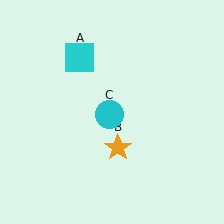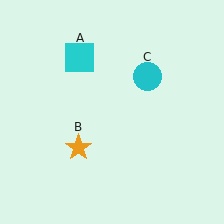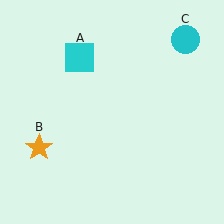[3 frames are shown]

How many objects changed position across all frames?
2 objects changed position: orange star (object B), cyan circle (object C).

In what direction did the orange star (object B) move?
The orange star (object B) moved left.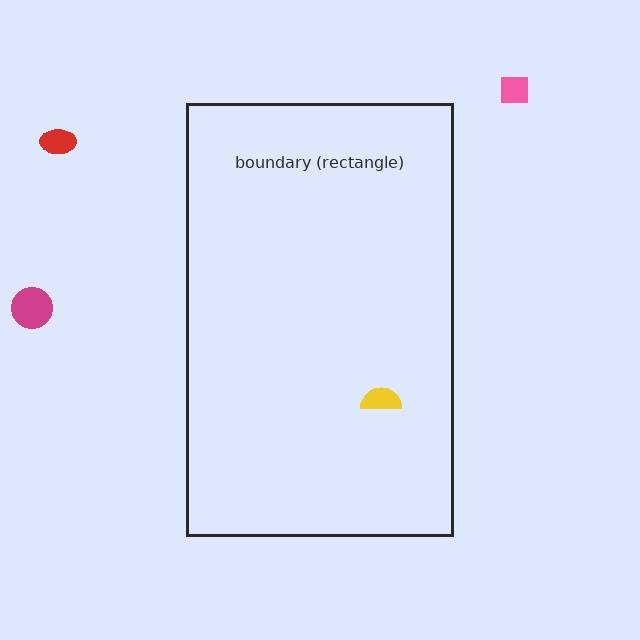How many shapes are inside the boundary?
1 inside, 3 outside.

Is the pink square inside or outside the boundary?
Outside.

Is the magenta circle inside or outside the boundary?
Outside.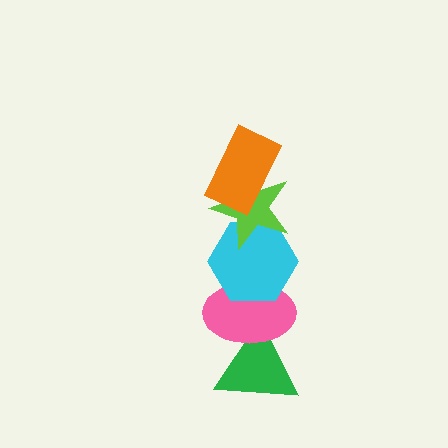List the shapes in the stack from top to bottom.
From top to bottom: the orange rectangle, the lime star, the cyan hexagon, the pink ellipse, the green triangle.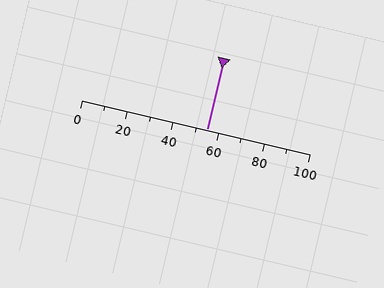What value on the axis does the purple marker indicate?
The marker indicates approximately 55.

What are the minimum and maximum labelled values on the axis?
The axis runs from 0 to 100.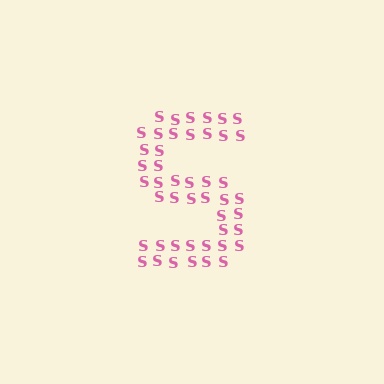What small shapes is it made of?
It is made of small letter S's.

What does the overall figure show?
The overall figure shows the letter S.